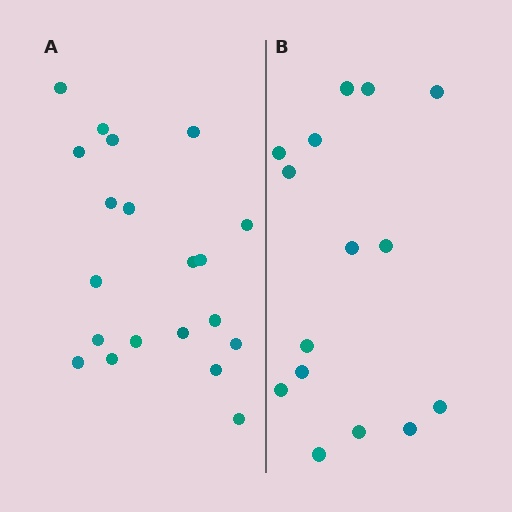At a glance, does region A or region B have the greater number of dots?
Region A (the left region) has more dots.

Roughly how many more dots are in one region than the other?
Region A has about 5 more dots than region B.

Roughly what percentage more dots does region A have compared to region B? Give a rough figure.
About 35% more.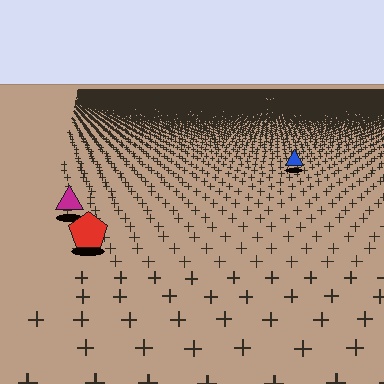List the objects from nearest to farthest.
From nearest to farthest: the red pentagon, the magenta triangle, the blue triangle.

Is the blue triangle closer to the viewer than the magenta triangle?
No. The magenta triangle is closer — you can tell from the texture gradient: the ground texture is coarser near it.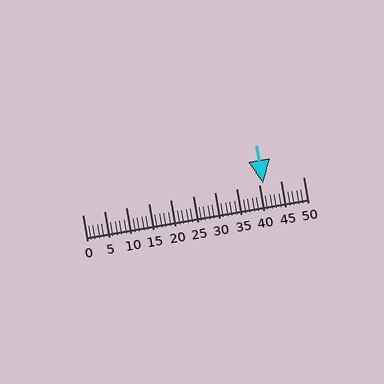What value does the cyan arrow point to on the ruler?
The cyan arrow points to approximately 41.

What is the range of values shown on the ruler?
The ruler shows values from 0 to 50.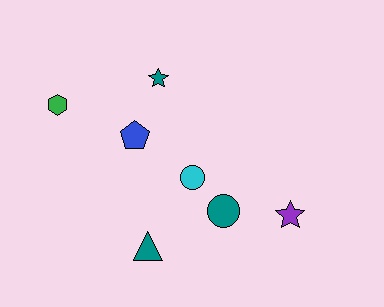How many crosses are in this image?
There are no crosses.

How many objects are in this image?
There are 7 objects.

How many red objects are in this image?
There are no red objects.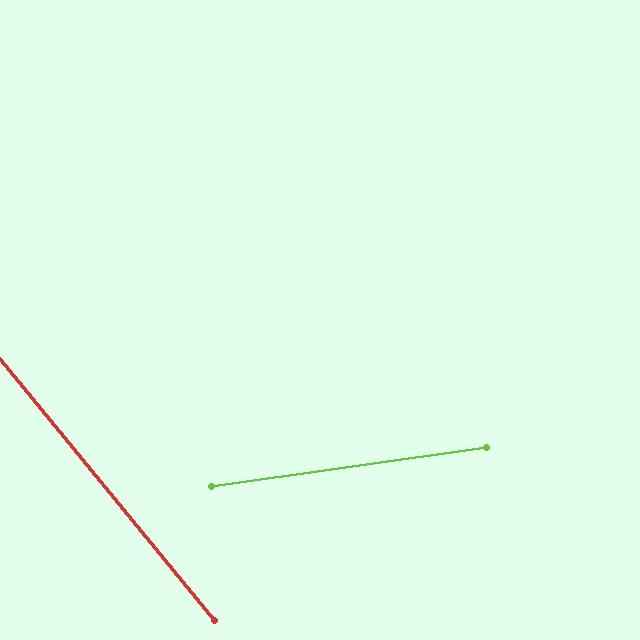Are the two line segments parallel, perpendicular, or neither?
Neither parallel nor perpendicular — they differ by about 59°.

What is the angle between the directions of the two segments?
Approximately 59 degrees.